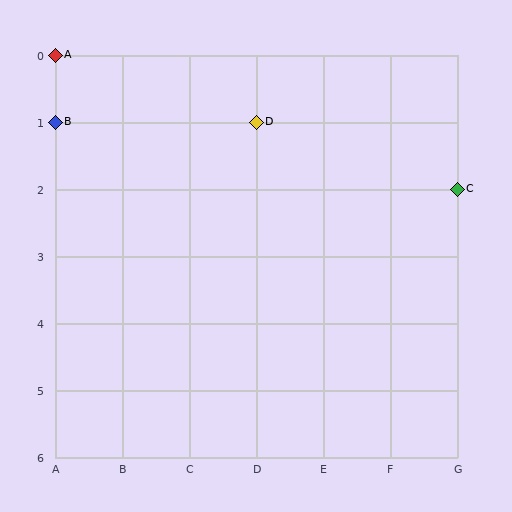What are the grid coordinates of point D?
Point D is at grid coordinates (D, 1).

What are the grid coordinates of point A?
Point A is at grid coordinates (A, 0).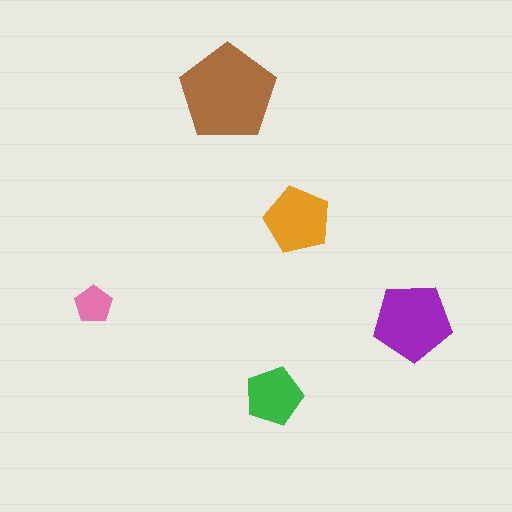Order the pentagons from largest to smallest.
the brown one, the purple one, the orange one, the green one, the pink one.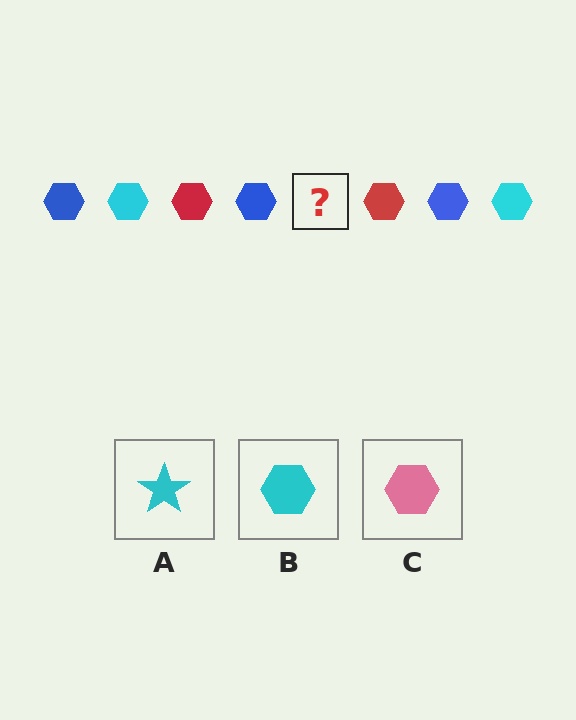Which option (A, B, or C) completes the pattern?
B.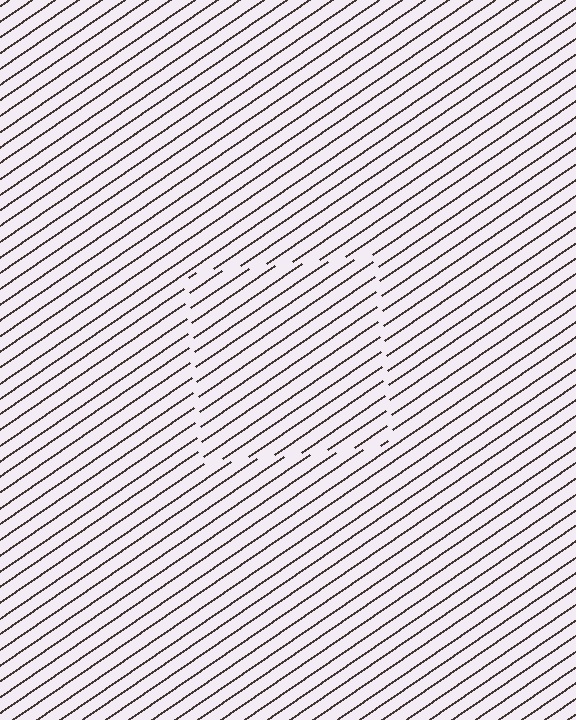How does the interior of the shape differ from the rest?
The interior of the shape contains the same grating, shifted by half a period — the contour is defined by the phase discontinuity where line-ends from the inner and outer gratings abut.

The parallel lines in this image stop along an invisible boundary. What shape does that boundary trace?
An illusory square. The interior of the shape contains the same grating, shifted by half a period — the contour is defined by the phase discontinuity where line-ends from the inner and outer gratings abut.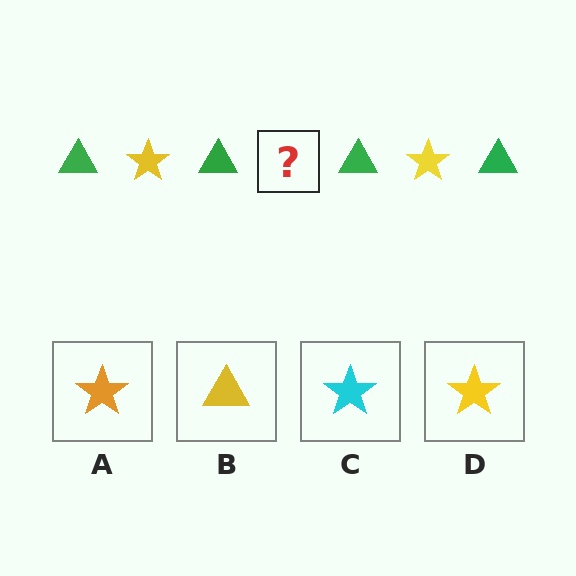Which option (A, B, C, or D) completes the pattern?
D.